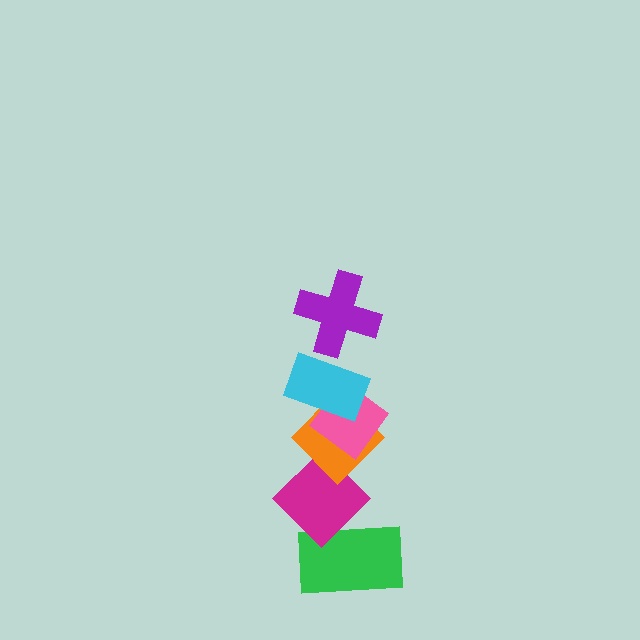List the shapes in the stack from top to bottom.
From top to bottom: the purple cross, the cyan rectangle, the pink diamond, the orange diamond, the magenta diamond, the green rectangle.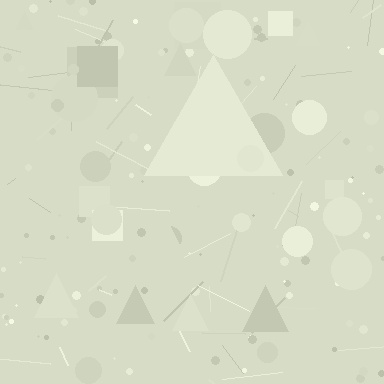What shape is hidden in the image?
A triangle is hidden in the image.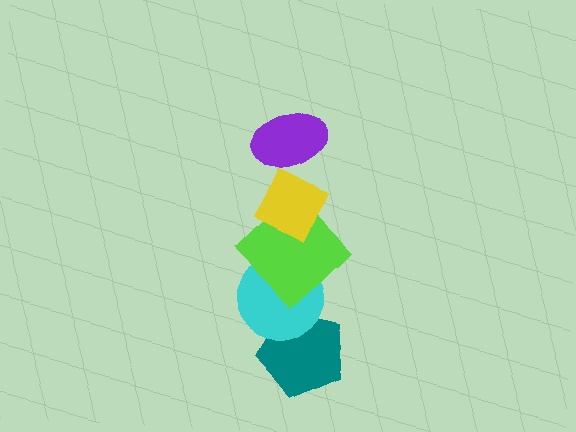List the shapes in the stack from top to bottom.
From top to bottom: the purple ellipse, the yellow diamond, the lime diamond, the cyan circle, the teal pentagon.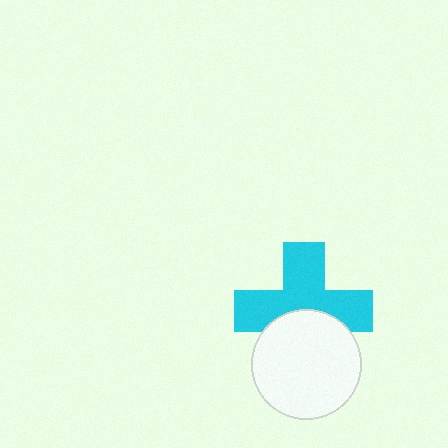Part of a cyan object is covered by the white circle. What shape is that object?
It is a cross.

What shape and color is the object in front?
The object in front is a white circle.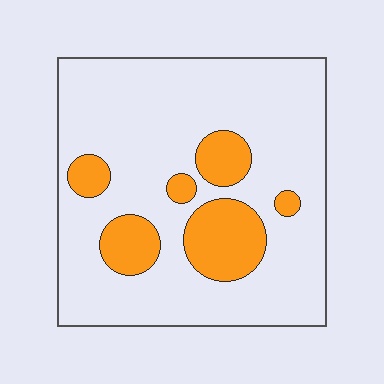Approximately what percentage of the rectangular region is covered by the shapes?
Approximately 20%.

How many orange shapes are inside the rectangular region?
6.